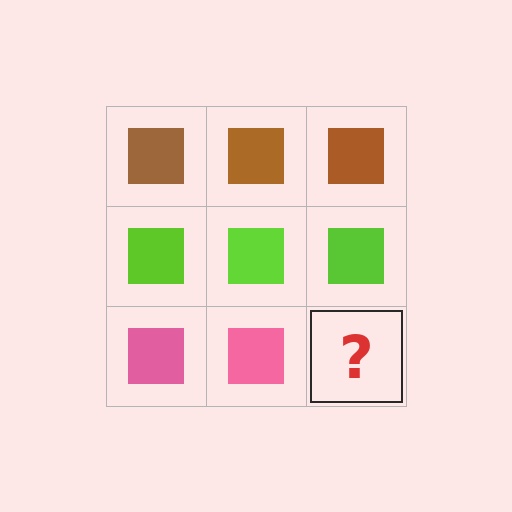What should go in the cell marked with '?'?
The missing cell should contain a pink square.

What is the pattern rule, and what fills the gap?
The rule is that each row has a consistent color. The gap should be filled with a pink square.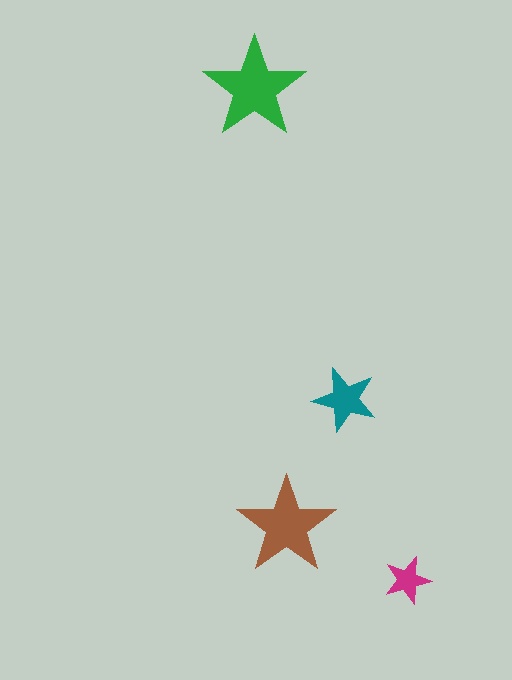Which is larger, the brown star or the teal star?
The brown one.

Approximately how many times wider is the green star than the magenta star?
About 2 times wider.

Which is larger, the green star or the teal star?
The green one.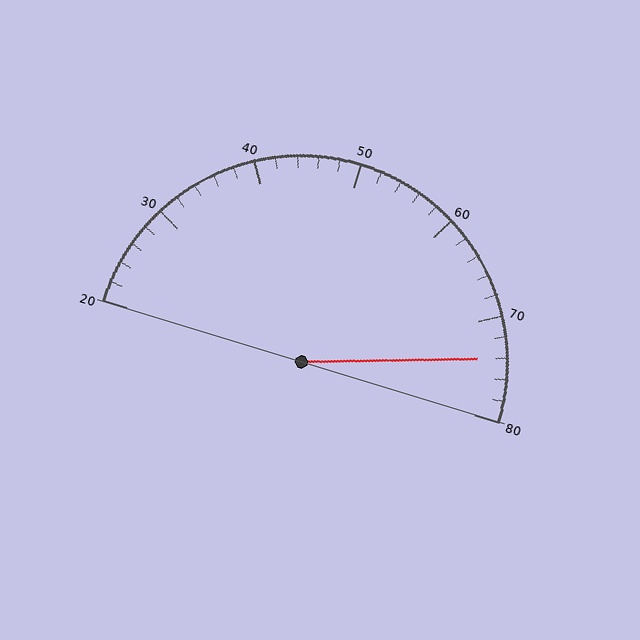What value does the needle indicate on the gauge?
The needle indicates approximately 74.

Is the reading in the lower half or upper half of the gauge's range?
The reading is in the upper half of the range (20 to 80).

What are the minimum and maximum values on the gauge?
The gauge ranges from 20 to 80.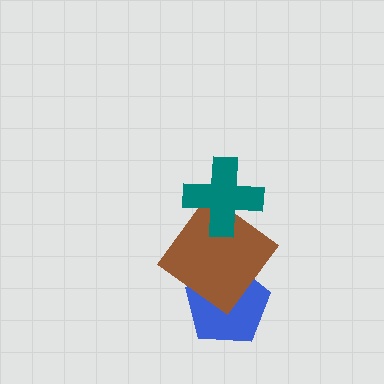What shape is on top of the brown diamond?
The teal cross is on top of the brown diamond.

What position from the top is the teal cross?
The teal cross is 1st from the top.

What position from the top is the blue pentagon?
The blue pentagon is 3rd from the top.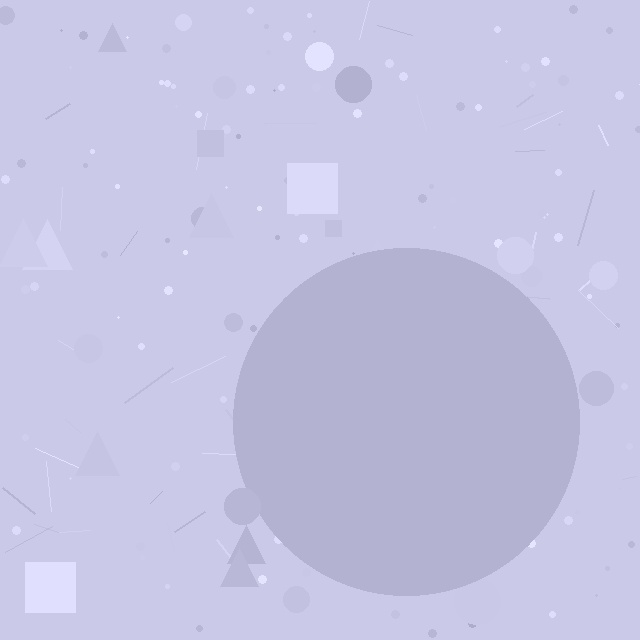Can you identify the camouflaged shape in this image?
The camouflaged shape is a circle.